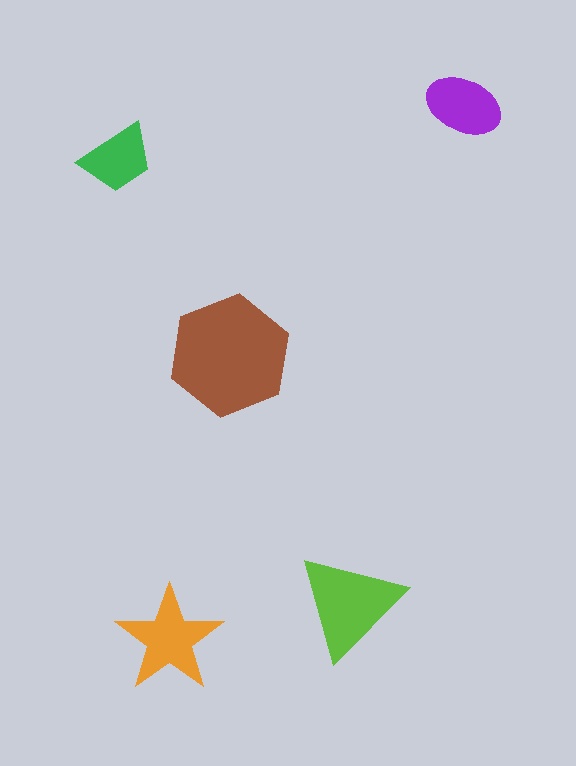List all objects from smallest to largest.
The green trapezoid, the purple ellipse, the orange star, the lime triangle, the brown hexagon.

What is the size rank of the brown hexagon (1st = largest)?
1st.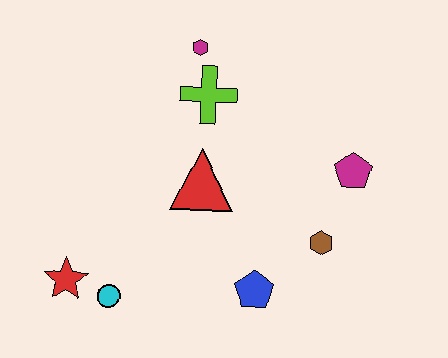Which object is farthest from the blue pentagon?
The magenta hexagon is farthest from the blue pentagon.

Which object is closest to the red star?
The cyan circle is closest to the red star.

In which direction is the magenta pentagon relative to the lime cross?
The magenta pentagon is to the right of the lime cross.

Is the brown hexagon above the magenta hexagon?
No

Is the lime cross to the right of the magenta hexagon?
Yes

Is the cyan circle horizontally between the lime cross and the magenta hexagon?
No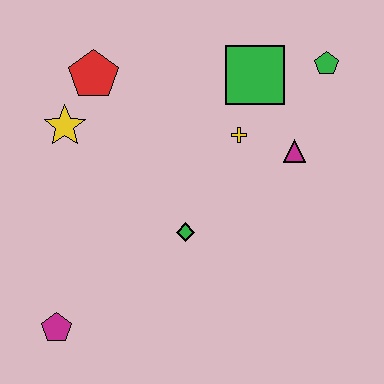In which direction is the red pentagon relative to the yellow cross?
The red pentagon is to the left of the yellow cross.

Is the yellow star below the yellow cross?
No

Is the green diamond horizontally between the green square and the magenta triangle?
No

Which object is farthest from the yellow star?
The green pentagon is farthest from the yellow star.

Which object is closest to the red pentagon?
The yellow star is closest to the red pentagon.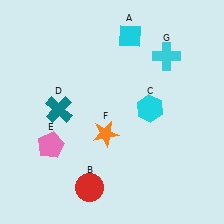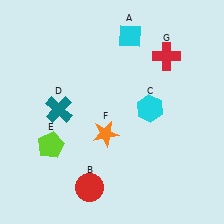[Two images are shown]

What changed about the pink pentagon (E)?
In Image 1, E is pink. In Image 2, it changed to lime.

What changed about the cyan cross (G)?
In Image 1, G is cyan. In Image 2, it changed to red.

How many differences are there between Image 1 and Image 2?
There are 2 differences between the two images.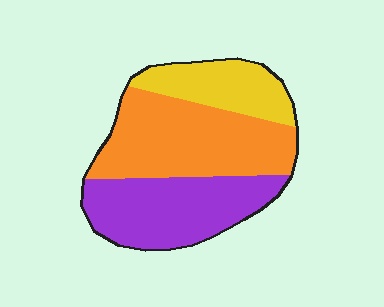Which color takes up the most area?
Orange, at roughly 45%.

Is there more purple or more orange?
Orange.